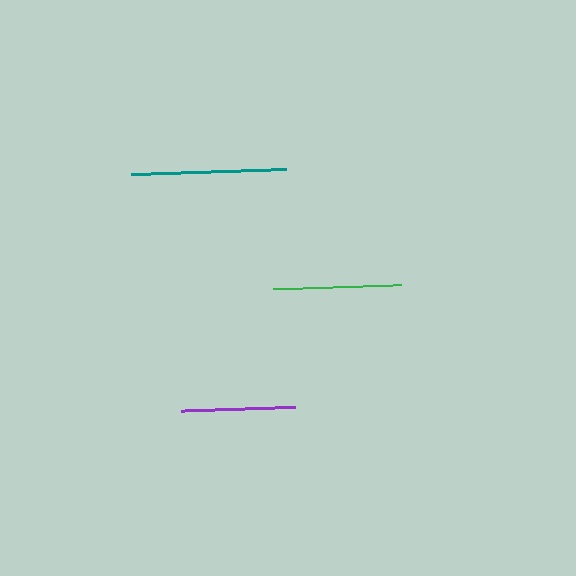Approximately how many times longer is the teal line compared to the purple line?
The teal line is approximately 1.4 times the length of the purple line.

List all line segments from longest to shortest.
From longest to shortest: teal, green, purple.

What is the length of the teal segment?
The teal segment is approximately 155 pixels long.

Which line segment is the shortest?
The purple line is the shortest at approximately 114 pixels.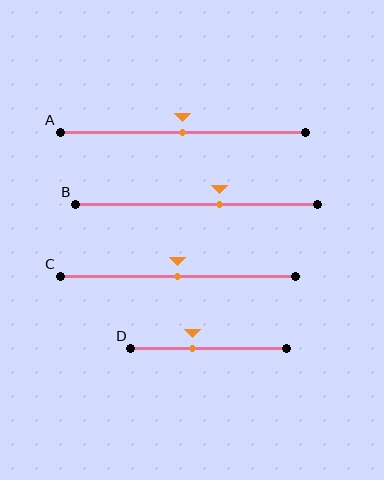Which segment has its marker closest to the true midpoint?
Segment A has its marker closest to the true midpoint.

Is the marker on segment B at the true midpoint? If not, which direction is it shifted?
No, the marker on segment B is shifted to the right by about 10% of the segment length.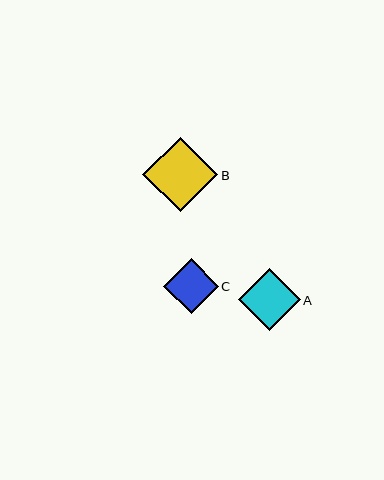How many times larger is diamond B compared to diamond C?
Diamond B is approximately 1.4 times the size of diamond C.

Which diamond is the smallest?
Diamond C is the smallest with a size of approximately 55 pixels.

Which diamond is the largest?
Diamond B is the largest with a size of approximately 75 pixels.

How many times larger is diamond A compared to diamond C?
Diamond A is approximately 1.1 times the size of diamond C.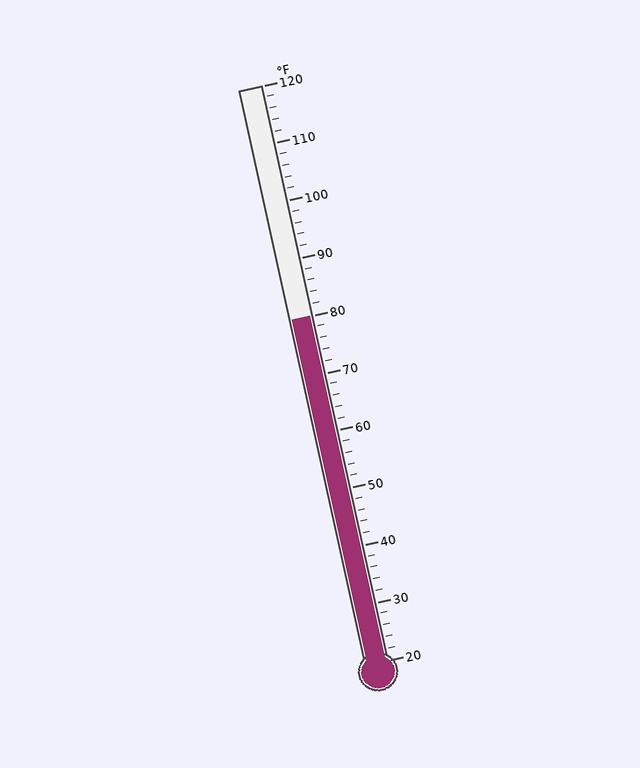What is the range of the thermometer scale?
The thermometer scale ranges from 20°F to 120°F.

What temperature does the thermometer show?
The thermometer shows approximately 80°F.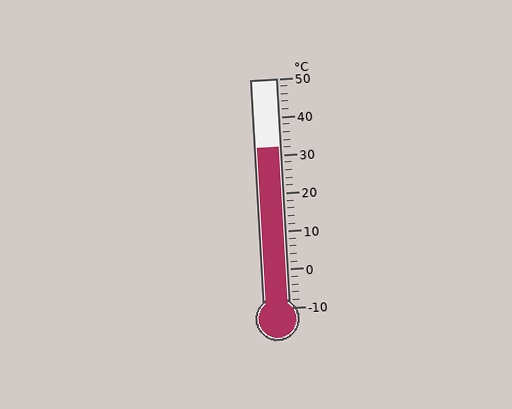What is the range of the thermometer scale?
The thermometer scale ranges from -10°C to 50°C.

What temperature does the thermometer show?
The thermometer shows approximately 32°C.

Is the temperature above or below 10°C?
The temperature is above 10°C.